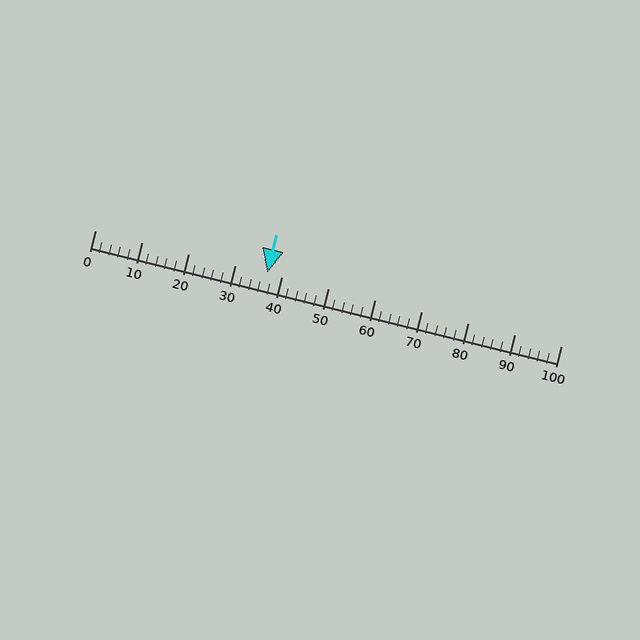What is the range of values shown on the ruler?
The ruler shows values from 0 to 100.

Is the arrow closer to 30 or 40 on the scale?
The arrow is closer to 40.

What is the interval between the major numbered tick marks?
The major tick marks are spaced 10 units apart.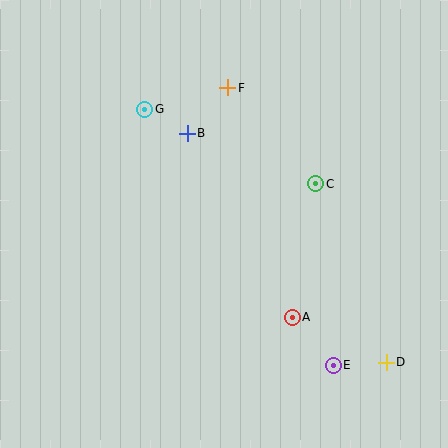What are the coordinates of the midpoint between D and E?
The midpoint between D and E is at (360, 364).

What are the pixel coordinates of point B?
Point B is at (187, 133).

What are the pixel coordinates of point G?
Point G is at (145, 110).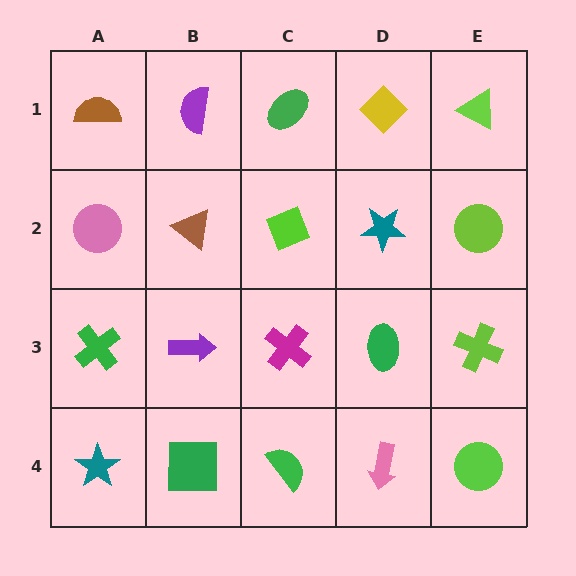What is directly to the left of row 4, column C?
A green square.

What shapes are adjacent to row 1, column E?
A lime circle (row 2, column E), a yellow diamond (row 1, column D).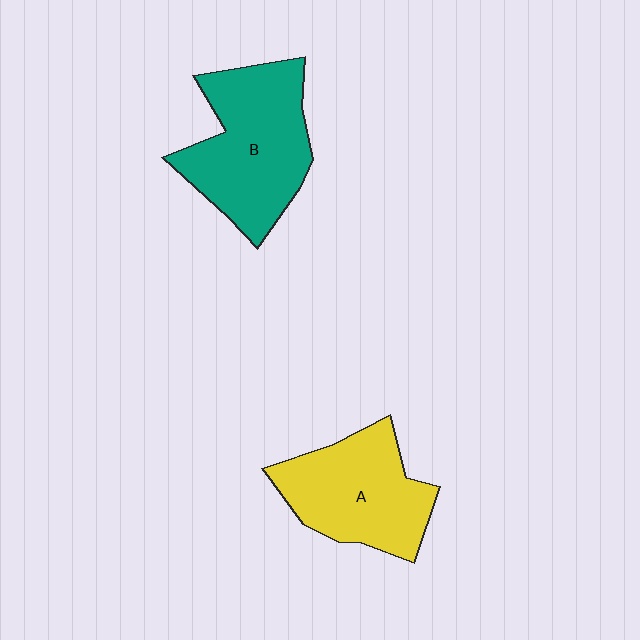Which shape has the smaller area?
Shape A (yellow).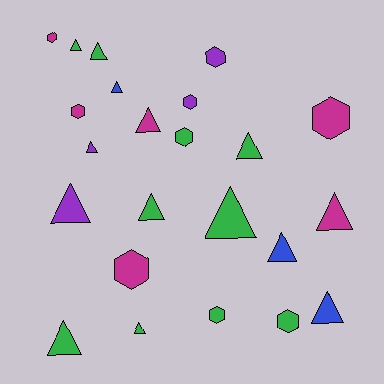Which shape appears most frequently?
Triangle, with 14 objects.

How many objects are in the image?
There are 23 objects.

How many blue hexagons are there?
There are no blue hexagons.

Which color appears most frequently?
Green, with 10 objects.